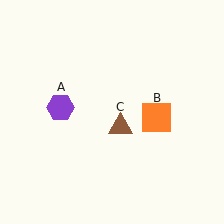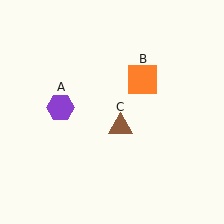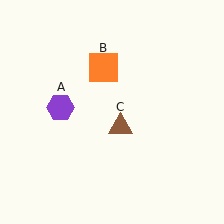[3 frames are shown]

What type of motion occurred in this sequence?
The orange square (object B) rotated counterclockwise around the center of the scene.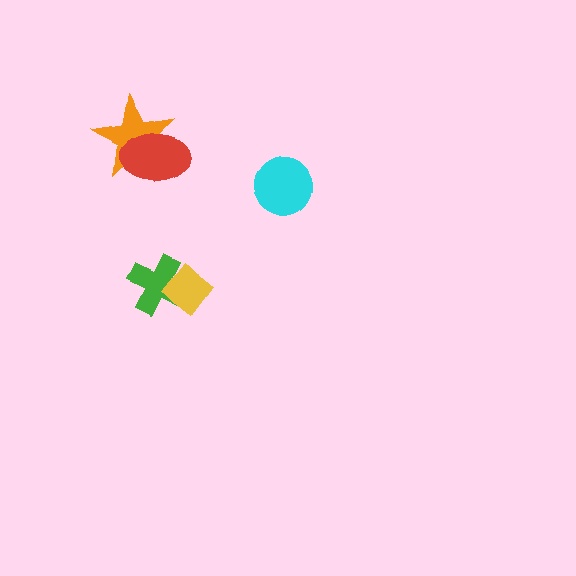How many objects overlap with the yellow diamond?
1 object overlaps with the yellow diamond.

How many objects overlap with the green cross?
1 object overlaps with the green cross.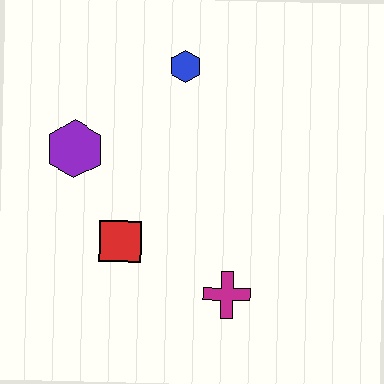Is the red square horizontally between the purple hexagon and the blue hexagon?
Yes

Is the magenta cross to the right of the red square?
Yes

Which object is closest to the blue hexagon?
The purple hexagon is closest to the blue hexagon.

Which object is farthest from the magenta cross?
The blue hexagon is farthest from the magenta cross.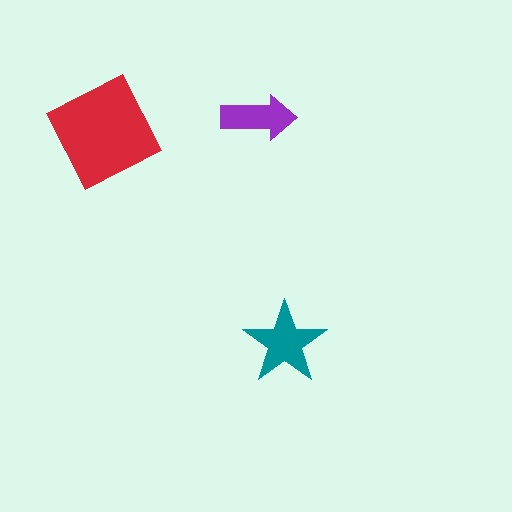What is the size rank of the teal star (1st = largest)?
2nd.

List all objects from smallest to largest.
The purple arrow, the teal star, the red square.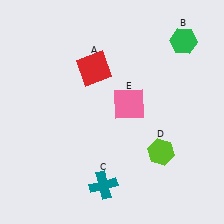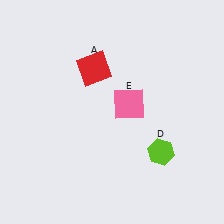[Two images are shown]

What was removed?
The teal cross (C), the green hexagon (B) were removed in Image 2.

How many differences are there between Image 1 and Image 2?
There are 2 differences between the two images.